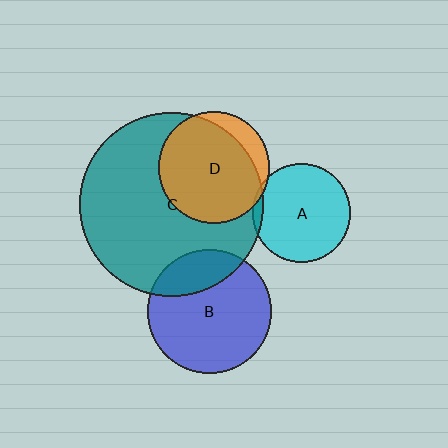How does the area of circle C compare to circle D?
Approximately 2.7 times.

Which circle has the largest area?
Circle C (teal).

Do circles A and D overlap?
Yes.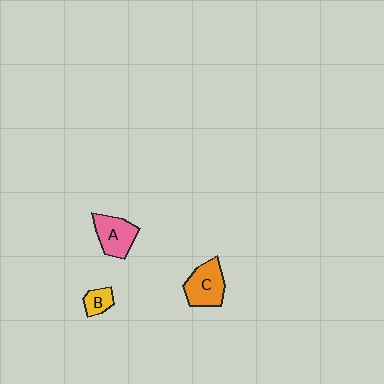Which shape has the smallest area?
Shape B (yellow).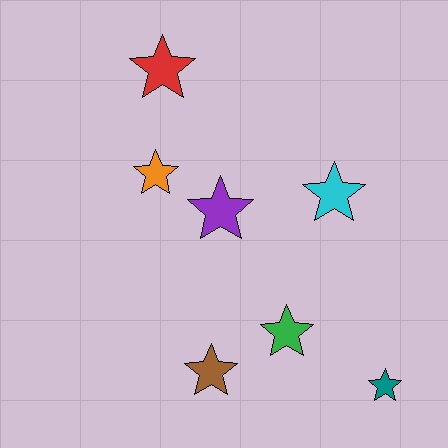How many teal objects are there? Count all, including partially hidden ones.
There is 1 teal object.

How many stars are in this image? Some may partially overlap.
There are 7 stars.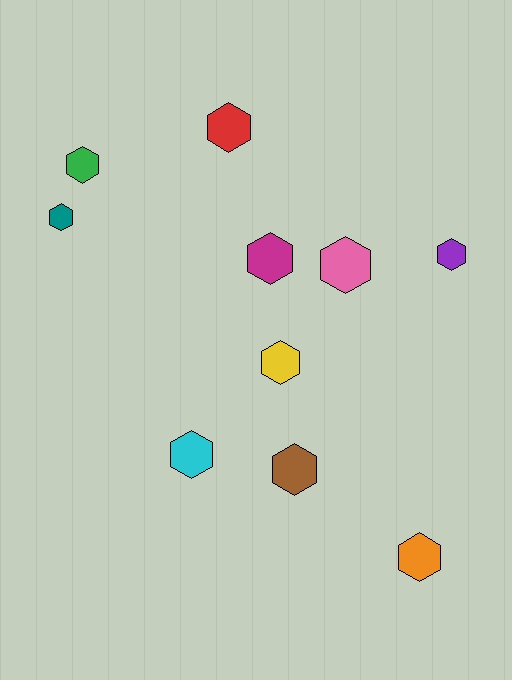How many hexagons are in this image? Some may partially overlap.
There are 10 hexagons.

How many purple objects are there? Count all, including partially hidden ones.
There is 1 purple object.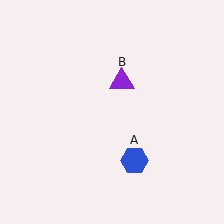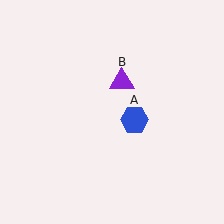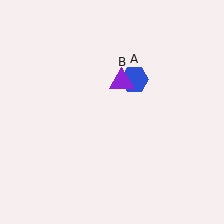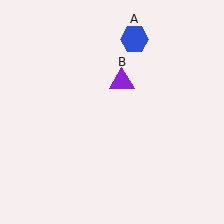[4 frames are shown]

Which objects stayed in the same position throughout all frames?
Purple triangle (object B) remained stationary.